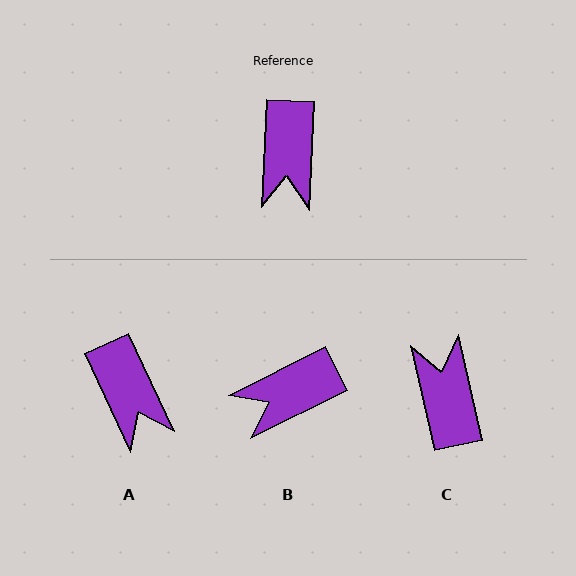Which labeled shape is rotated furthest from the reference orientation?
C, about 165 degrees away.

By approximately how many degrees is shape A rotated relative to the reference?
Approximately 28 degrees counter-clockwise.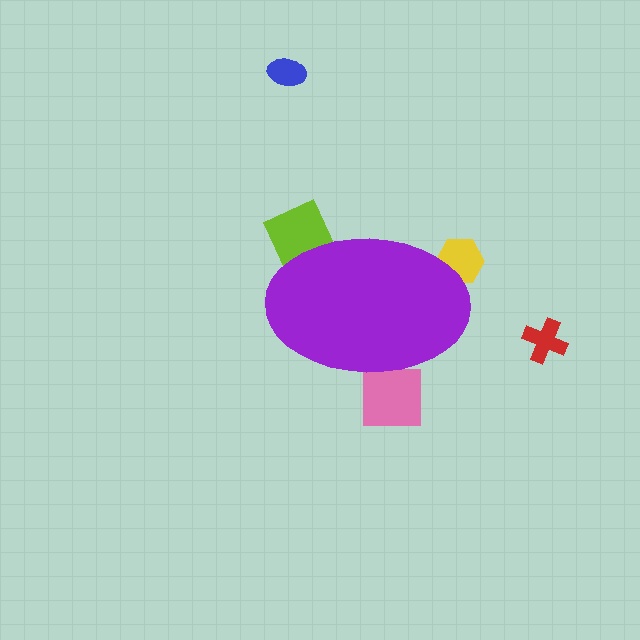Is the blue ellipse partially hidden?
No, the blue ellipse is fully visible.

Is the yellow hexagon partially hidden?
Yes, the yellow hexagon is partially hidden behind the purple ellipse.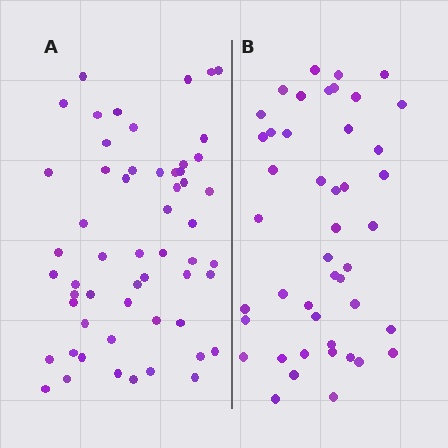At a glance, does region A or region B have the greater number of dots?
Region A (the left region) has more dots.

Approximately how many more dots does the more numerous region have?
Region A has roughly 12 or so more dots than region B.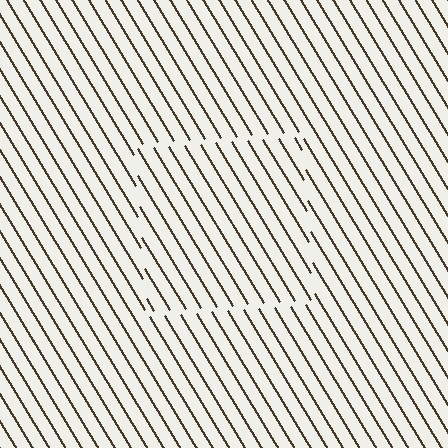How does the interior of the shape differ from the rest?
The interior of the shape contains the same grating, shifted by half a period — the contour is defined by the phase discontinuity where line-ends from the inner and outer gratings abut.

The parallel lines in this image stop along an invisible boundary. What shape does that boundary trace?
An illusory square. The interior of the shape contains the same grating, shifted by half a period — the contour is defined by the phase discontinuity where line-ends from the inner and outer gratings abut.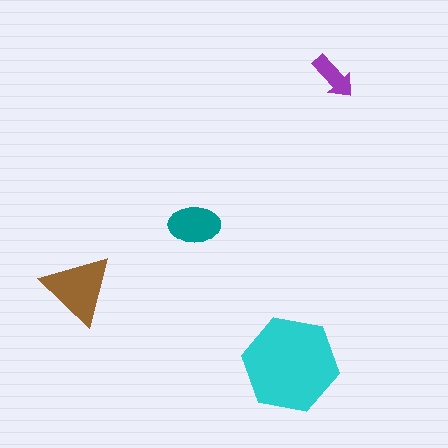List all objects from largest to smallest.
The cyan hexagon, the brown triangle, the teal ellipse, the purple arrow.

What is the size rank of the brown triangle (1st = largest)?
2nd.